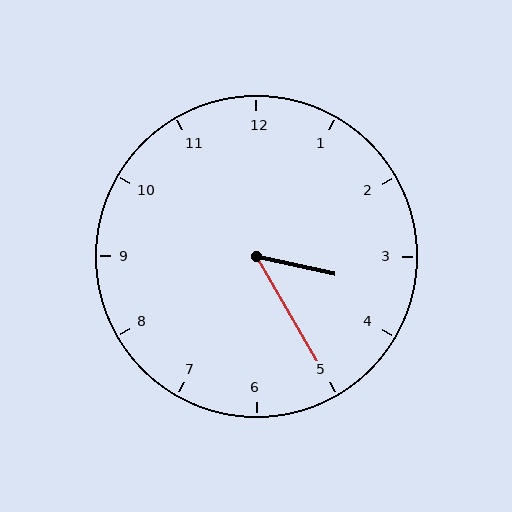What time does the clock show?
3:25.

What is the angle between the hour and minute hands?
Approximately 48 degrees.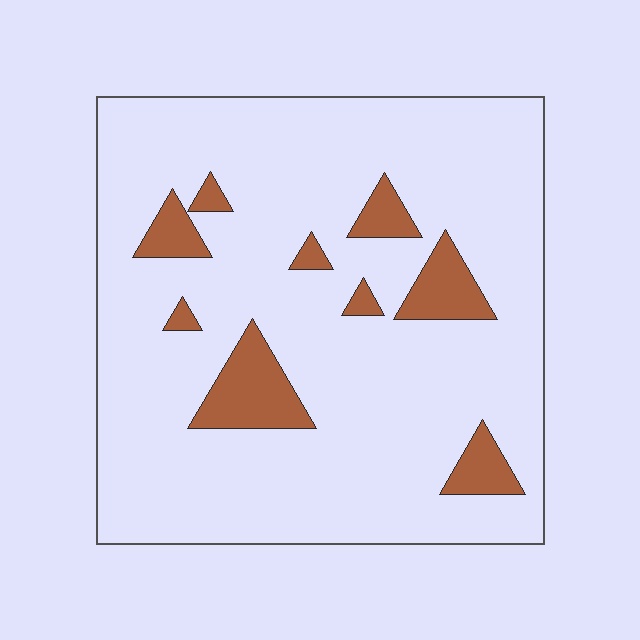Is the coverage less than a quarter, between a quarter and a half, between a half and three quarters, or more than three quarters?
Less than a quarter.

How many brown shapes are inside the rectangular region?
9.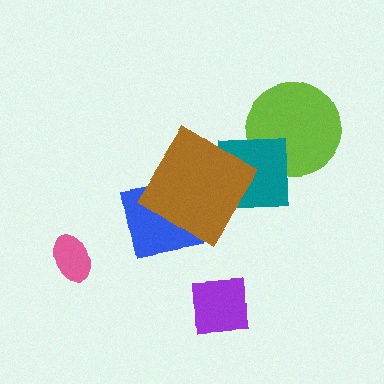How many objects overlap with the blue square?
1 object overlaps with the blue square.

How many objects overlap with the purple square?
0 objects overlap with the purple square.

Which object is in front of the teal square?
The brown diamond is in front of the teal square.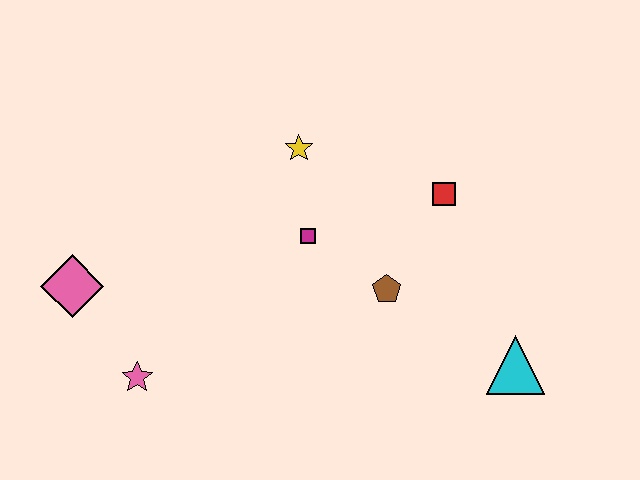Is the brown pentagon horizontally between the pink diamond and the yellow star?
No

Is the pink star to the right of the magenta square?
No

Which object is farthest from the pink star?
The cyan triangle is farthest from the pink star.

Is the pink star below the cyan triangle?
Yes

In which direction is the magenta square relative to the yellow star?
The magenta square is below the yellow star.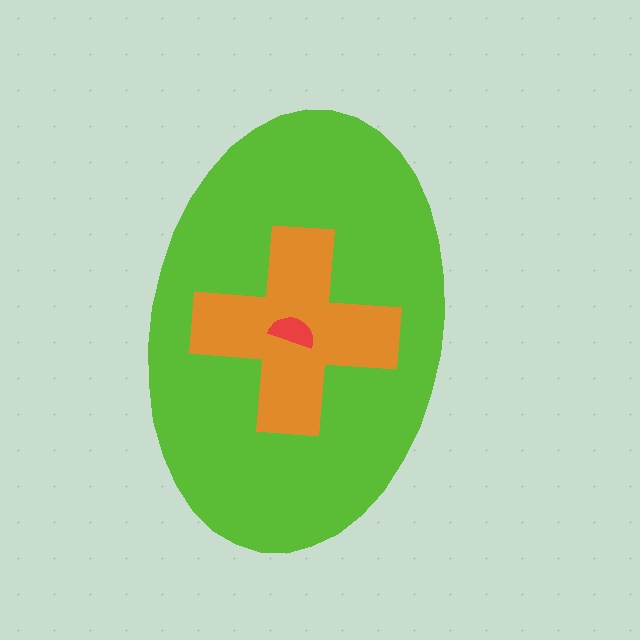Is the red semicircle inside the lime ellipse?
Yes.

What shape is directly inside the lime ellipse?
The orange cross.